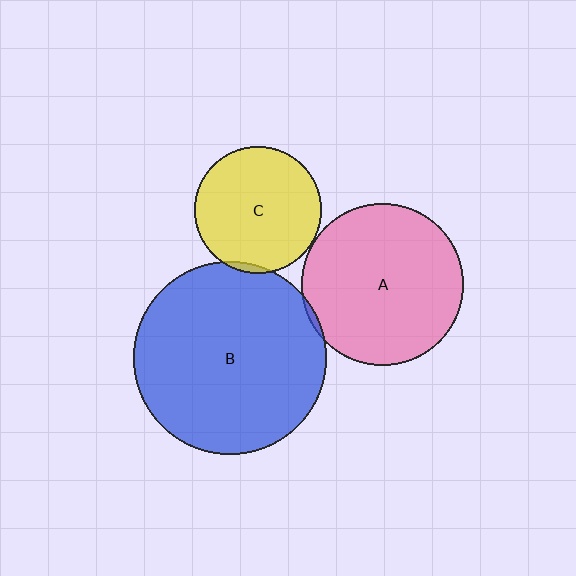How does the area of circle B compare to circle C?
Approximately 2.3 times.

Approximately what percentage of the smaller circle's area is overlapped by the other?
Approximately 5%.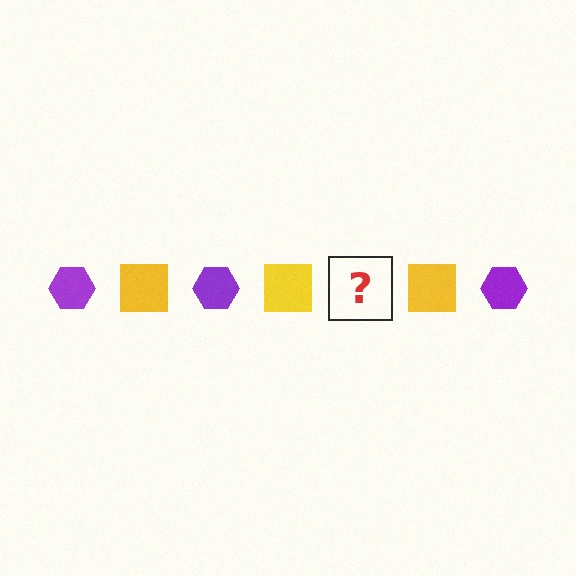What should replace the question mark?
The question mark should be replaced with a purple hexagon.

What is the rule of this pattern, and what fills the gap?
The rule is that the pattern alternates between purple hexagon and yellow square. The gap should be filled with a purple hexagon.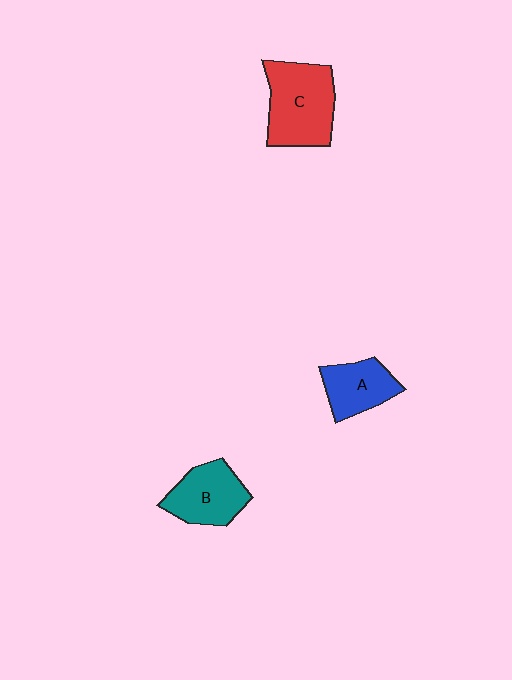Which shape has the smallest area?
Shape A (blue).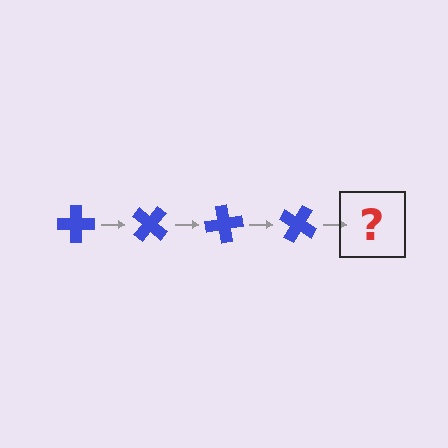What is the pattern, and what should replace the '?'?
The pattern is that the cross rotates 40 degrees each step. The '?' should be a blue cross rotated 160 degrees.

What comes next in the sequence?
The next element should be a blue cross rotated 160 degrees.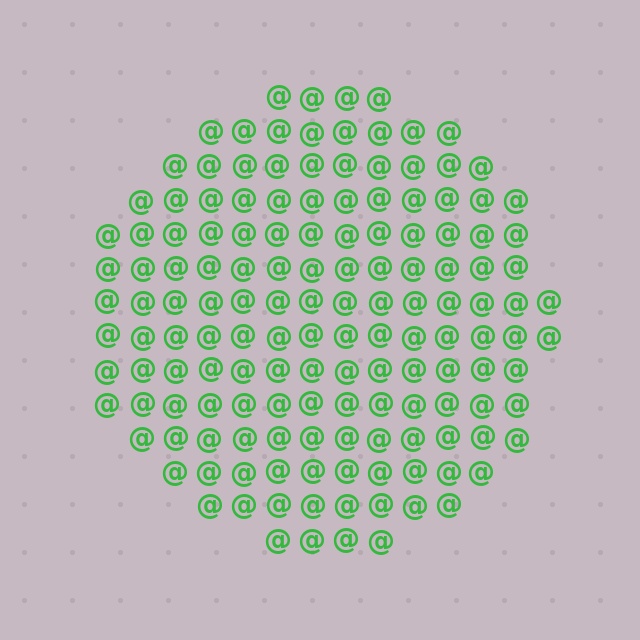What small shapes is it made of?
It is made of small at signs.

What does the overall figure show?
The overall figure shows a circle.